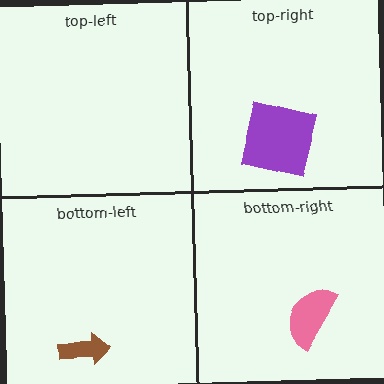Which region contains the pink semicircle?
The bottom-right region.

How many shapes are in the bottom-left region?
1.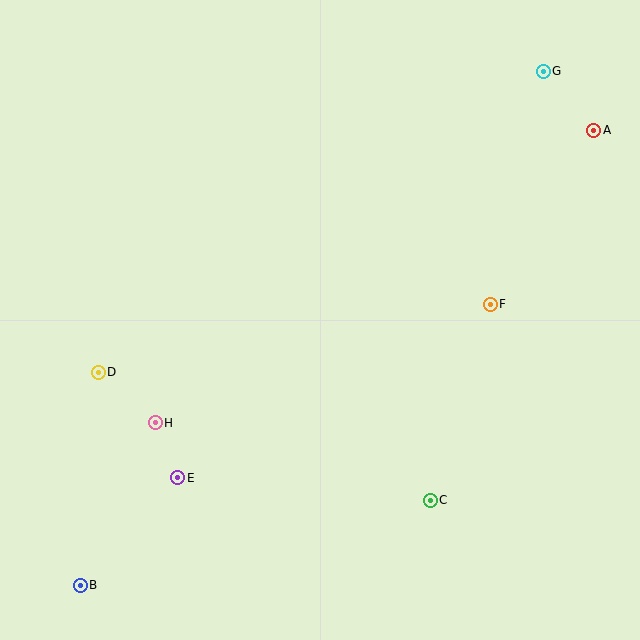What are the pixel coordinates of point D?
Point D is at (98, 372).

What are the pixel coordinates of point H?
Point H is at (155, 423).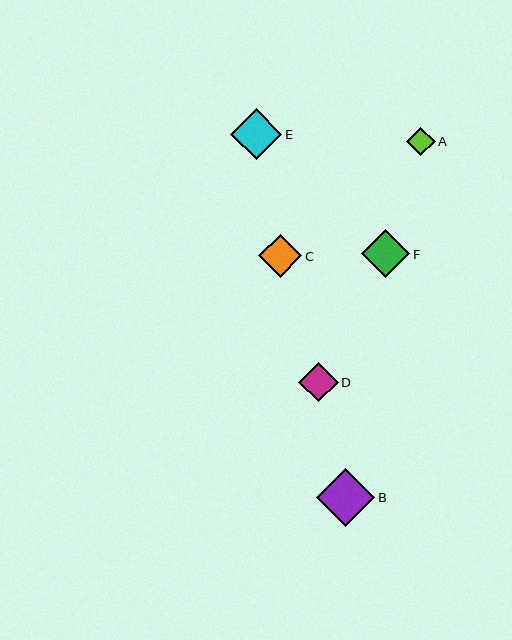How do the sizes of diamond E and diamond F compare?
Diamond E and diamond F are approximately the same size.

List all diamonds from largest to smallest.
From largest to smallest: B, E, F, C, D, A.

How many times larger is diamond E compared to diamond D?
Diamond E is approximately 1.3 times the size of diamond D.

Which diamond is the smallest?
Diamond A is the smallest with a size of approximately 28 pixels.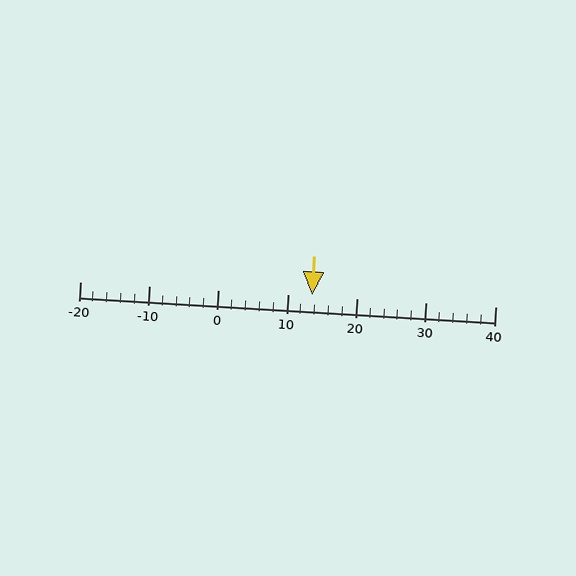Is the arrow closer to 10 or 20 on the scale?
The arrow is closer to 10.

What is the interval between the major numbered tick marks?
The major tick marks are spaced 10 units apart.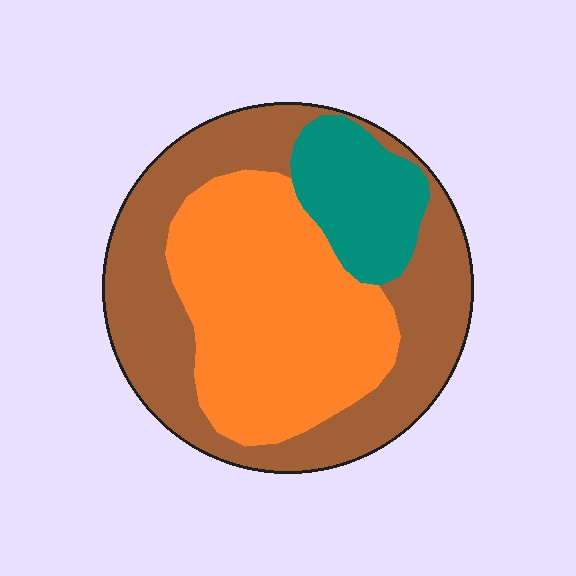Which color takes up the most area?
Brown, at roughly 45%.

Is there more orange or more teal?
Orange.